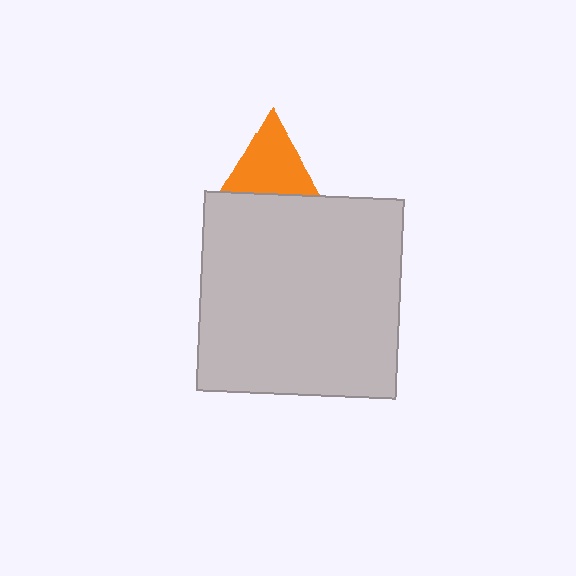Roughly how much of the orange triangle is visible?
About half of it is visible (roughly 57%).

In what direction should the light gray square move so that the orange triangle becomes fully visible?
The light gray square should move down. That is the shortest direction to clear the overlap and leave the orange triangle fully visible.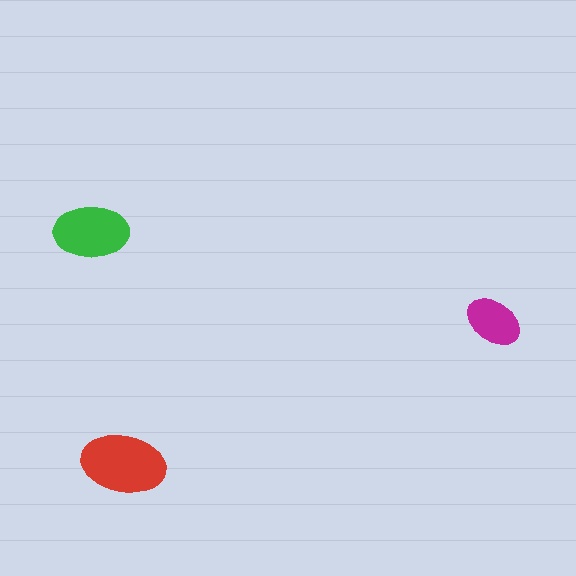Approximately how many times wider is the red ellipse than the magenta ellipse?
About 1.5 times wider.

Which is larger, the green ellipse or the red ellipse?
The red one.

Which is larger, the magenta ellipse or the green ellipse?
The green one.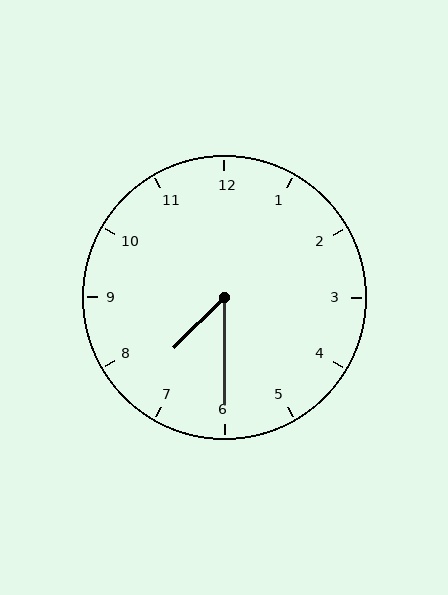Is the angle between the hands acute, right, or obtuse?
It is acute.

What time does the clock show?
7:30.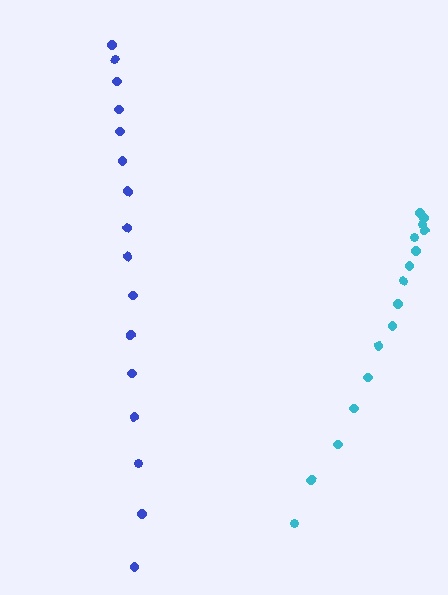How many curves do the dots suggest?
There are 2 distinct paths.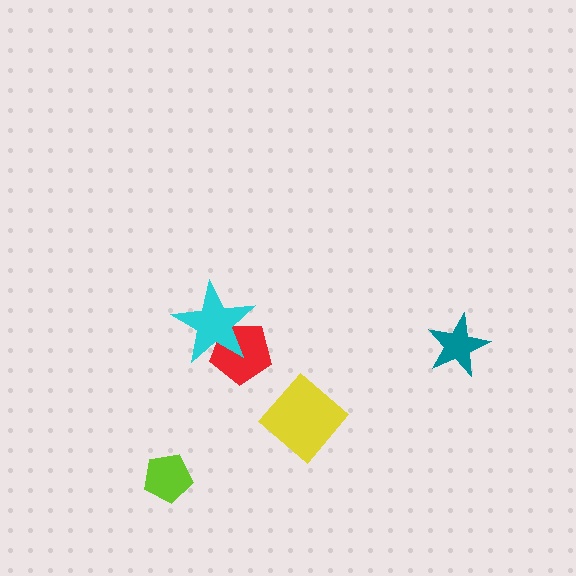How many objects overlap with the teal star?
0 objects overlap with the teal star.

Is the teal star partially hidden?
No, no other shape covers it.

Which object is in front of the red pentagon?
The cyan star is in front of the red pentagon.